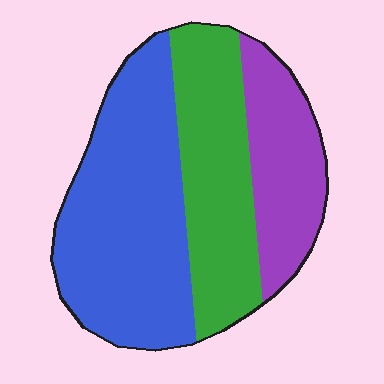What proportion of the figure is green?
Green covers roughly 30% of the figure.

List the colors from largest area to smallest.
From largest to smallest: blue, green, purple.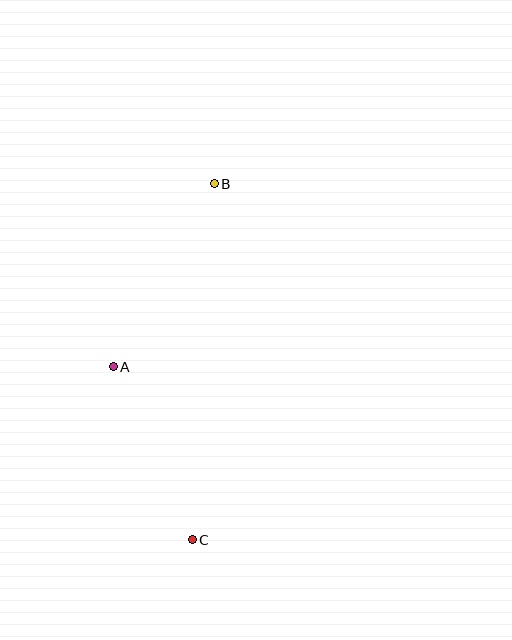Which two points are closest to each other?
Points A and C are closest to each other.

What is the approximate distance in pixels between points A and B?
The distance between A and B is approximately 209 pixels.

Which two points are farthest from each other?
Points B and C are farthest from each other.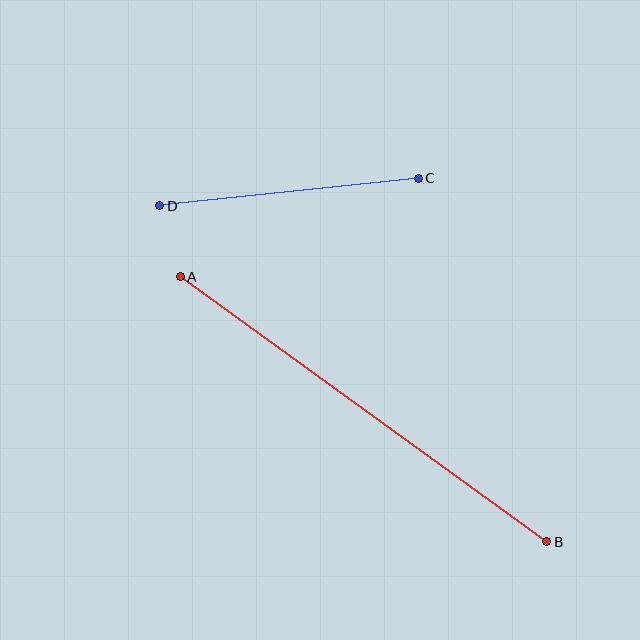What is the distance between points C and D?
The distance is approximately 260 pixels.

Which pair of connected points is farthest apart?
Points A and B are farthest apart.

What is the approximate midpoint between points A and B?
The midpoint is at approximately (364, 409) pixels.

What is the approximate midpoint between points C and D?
The midpoint is at approximately (289, 192) pixels.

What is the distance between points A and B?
The distance is approximately 452 pixels.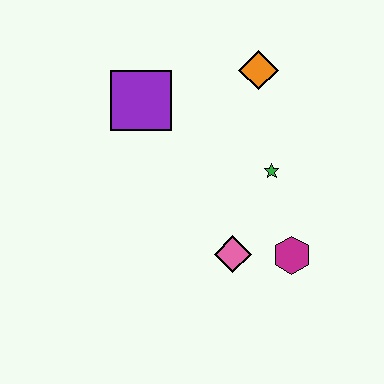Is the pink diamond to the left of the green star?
Yes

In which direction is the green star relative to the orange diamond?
The green star is below the orange diamond.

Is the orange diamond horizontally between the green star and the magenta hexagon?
No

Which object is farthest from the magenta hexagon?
The purple square is farthest from the magenta hexagon.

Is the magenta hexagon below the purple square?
Yes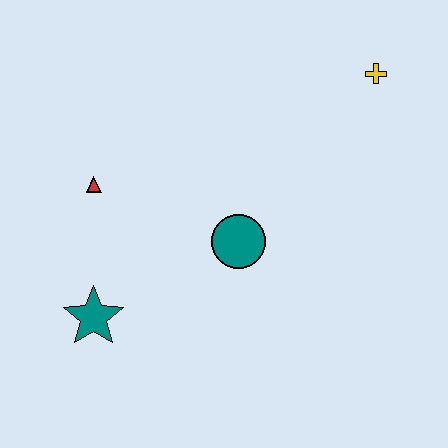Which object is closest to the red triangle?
The teal star is closest to the red triangle.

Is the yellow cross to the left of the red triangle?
No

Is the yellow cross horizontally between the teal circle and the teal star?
No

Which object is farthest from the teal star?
The yellow cross is farthest from the teal star.